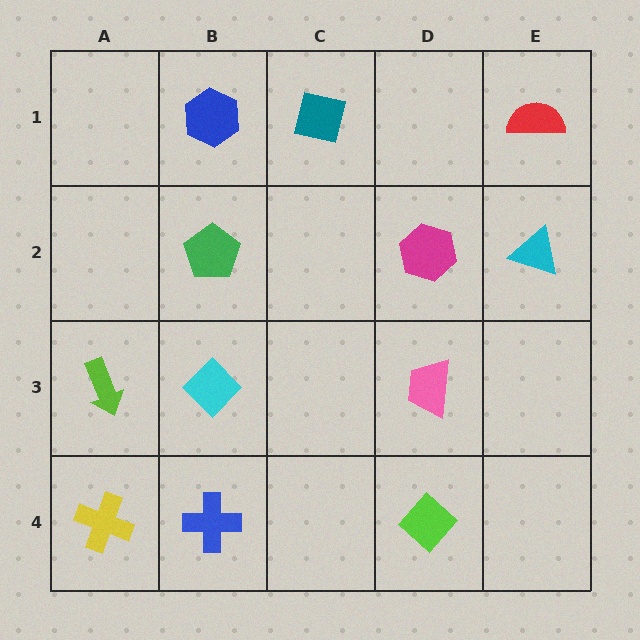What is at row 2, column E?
A cyan triangle.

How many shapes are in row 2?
3 shapes.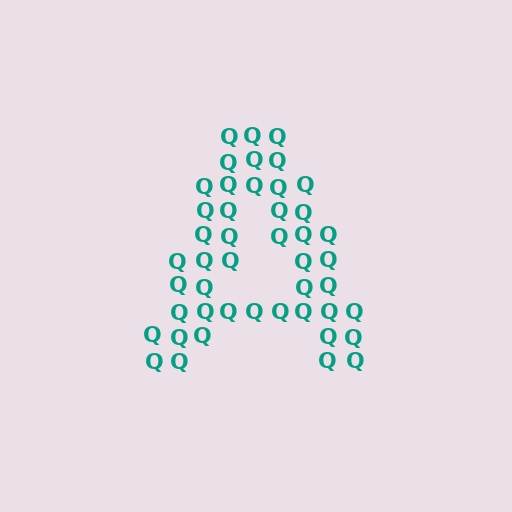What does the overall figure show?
The overall figure shows the letter A.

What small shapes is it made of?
It is made of small letter Q's.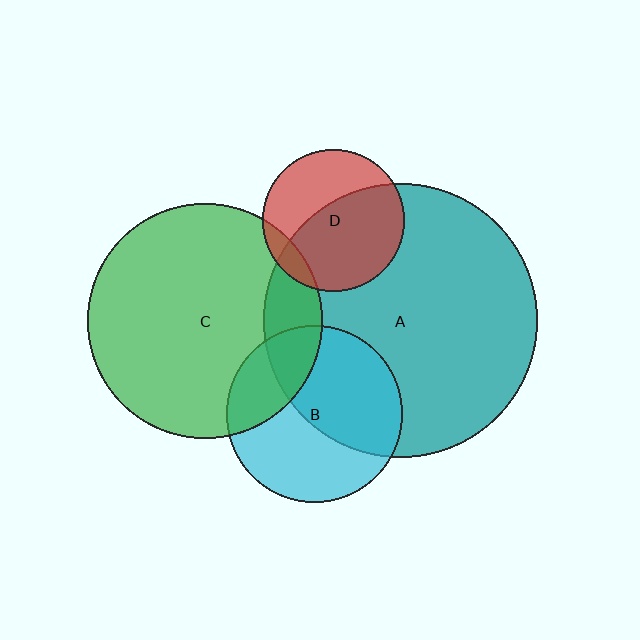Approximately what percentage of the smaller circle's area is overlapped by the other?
Approximately 60%.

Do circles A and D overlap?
Yes.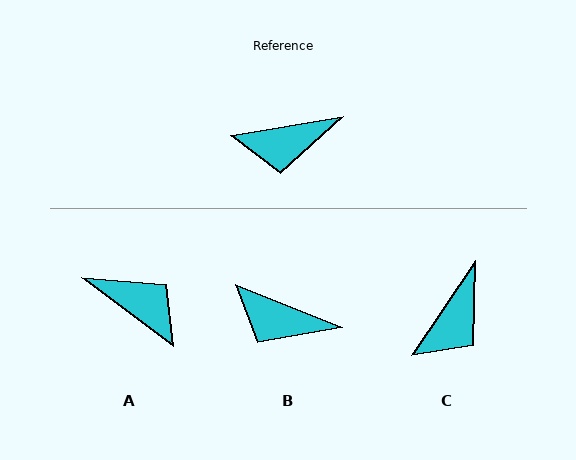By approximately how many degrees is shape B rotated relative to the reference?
Approximately 32 degrees clockwise.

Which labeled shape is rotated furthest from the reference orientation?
A, about 133 degrees away.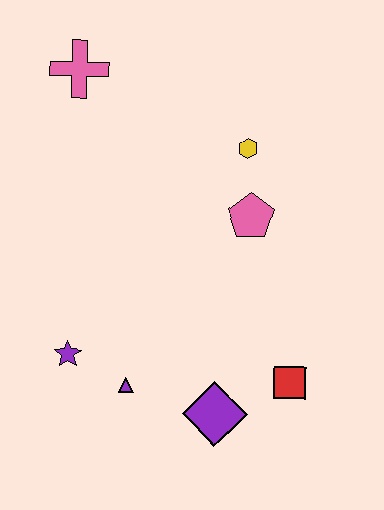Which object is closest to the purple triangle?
The purple star is closest to the purple triangle.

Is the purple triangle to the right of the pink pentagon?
No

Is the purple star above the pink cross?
No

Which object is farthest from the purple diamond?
The pink cross is farthest from the purple diamond.